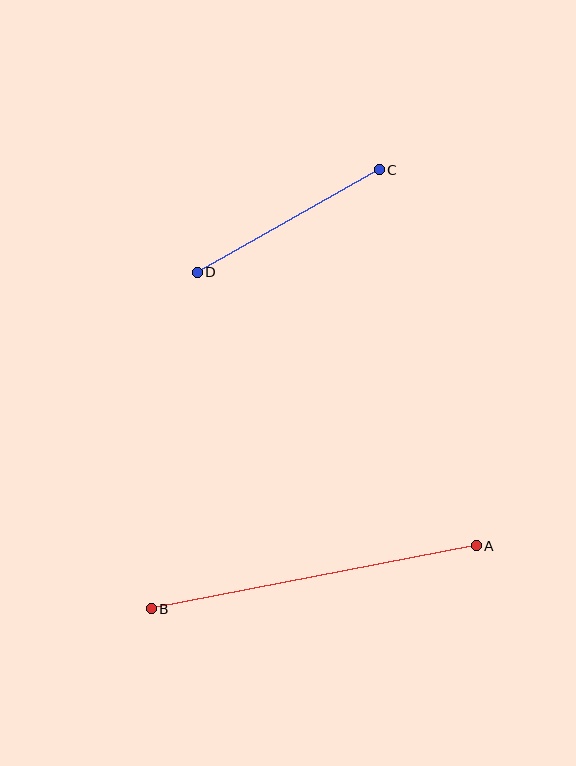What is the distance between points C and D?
The distance is approximately 209 pixels.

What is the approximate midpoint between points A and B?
The midpoint is at approximately (314, 577) pixels.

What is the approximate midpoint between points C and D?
The midpoint is at approximately (288, 221) pixels.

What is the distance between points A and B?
The distance is approximately 331 pixels.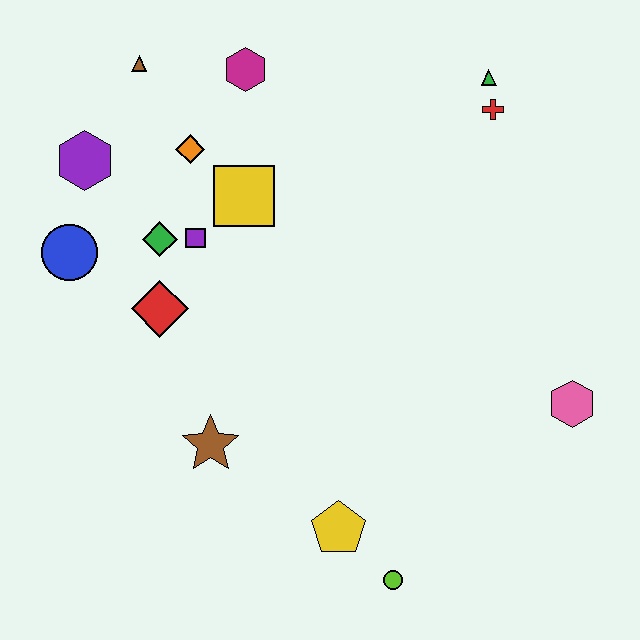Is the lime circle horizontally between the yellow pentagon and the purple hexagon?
No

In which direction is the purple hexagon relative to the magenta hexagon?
The purple hexagon is to the left of the magenta hexagon.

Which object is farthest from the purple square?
The pink hexagon is farthest from the purple square.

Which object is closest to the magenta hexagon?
The orange diamond is closest to the magenta hexagon.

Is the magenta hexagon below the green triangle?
No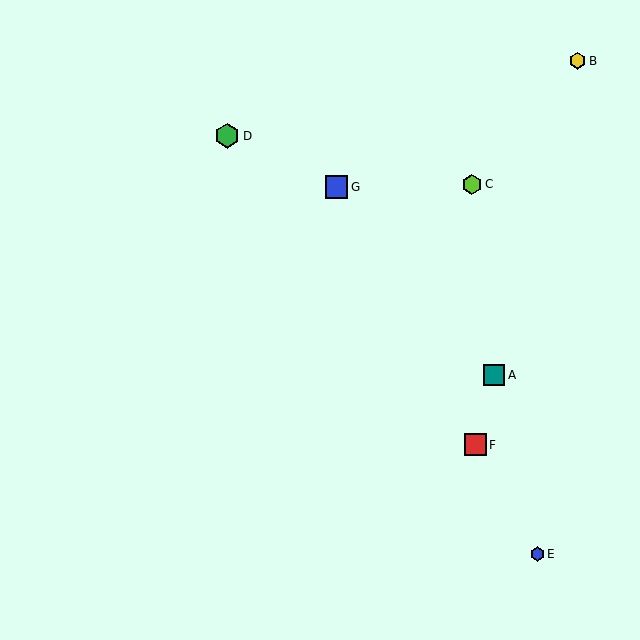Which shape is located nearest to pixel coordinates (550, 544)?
The blue hexagon (labeled E) at (537, 554) is nearest to that location.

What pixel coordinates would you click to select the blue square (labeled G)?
Click at (337, 187) to select the blue square G.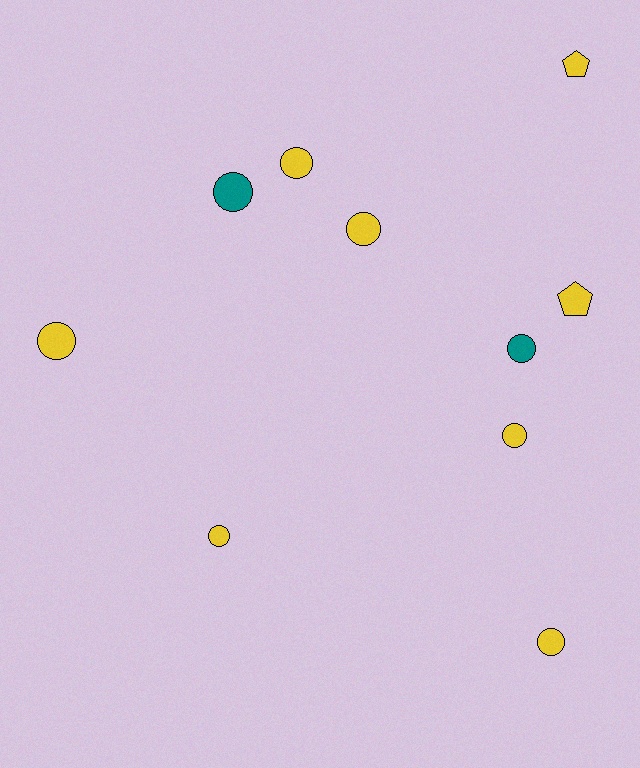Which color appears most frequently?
Yellow, with 8 objects.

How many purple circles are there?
There are no purple circles.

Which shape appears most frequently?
Circle, with 8 objects.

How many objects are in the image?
There are 10 objects.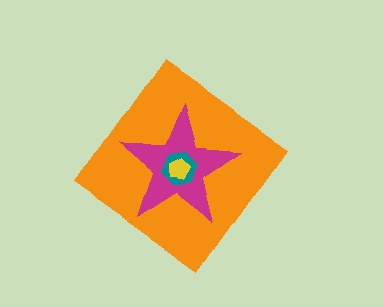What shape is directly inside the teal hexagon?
The yellow pentagon.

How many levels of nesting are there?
4.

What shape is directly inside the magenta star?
The teal hexagon.